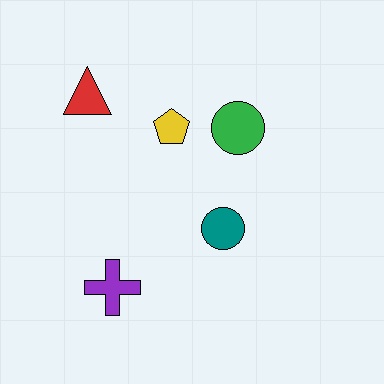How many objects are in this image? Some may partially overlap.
There are 5 objects.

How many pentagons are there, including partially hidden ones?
There is 1 pentagon.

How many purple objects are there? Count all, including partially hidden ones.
There is 1 purple object.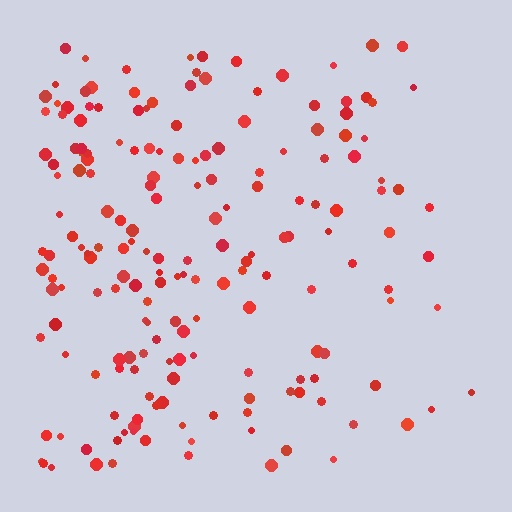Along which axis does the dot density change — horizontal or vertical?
Horizontal.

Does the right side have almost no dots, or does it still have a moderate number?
Still a moderate number, just noticeably fewer than the left.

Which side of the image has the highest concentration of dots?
The left.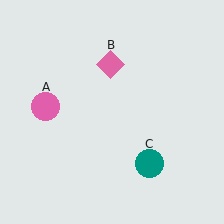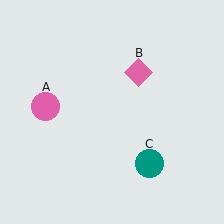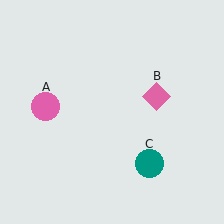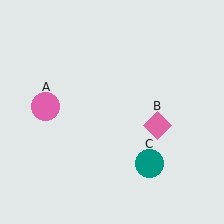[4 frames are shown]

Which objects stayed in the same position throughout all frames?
Pink circle (object A) and teal circle (object C) remained stationary.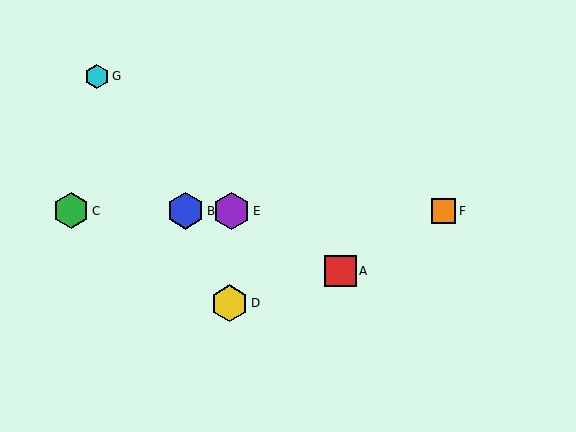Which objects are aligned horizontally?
Objects B, C, E, F are aligned horizontally.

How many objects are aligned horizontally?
4 objects (B, C, E, F) are aligned horizontally.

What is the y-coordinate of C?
Object C is at y≈211.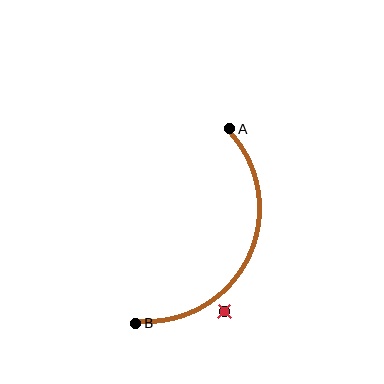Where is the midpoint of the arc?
The arc midpoint is the point on the curve farthest from the straight line joining A and B. It sits to the right of that line.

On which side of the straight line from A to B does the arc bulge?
The arc bulges to the right of the straight line connecting A and B.